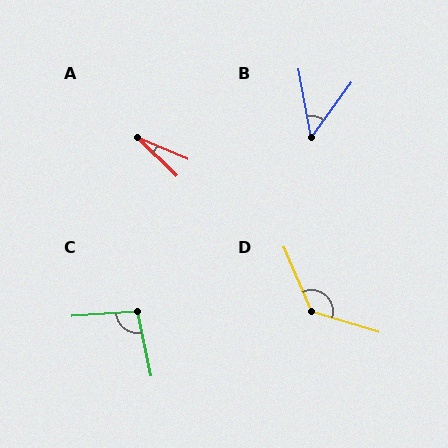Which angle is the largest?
D, at approximately 130 degrees.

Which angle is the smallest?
A, at approximately 21 degrees.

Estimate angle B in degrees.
Approximately 46 degrees.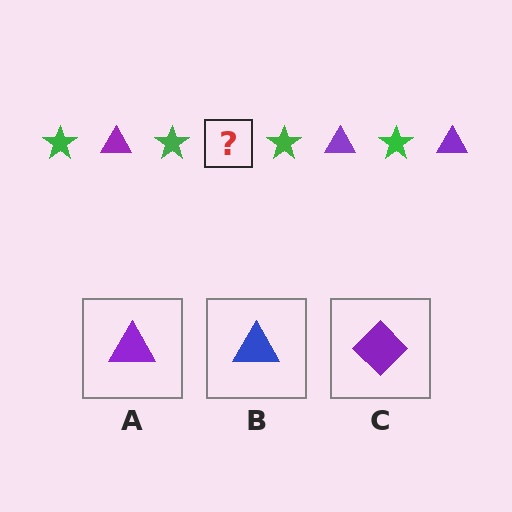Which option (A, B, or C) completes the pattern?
A.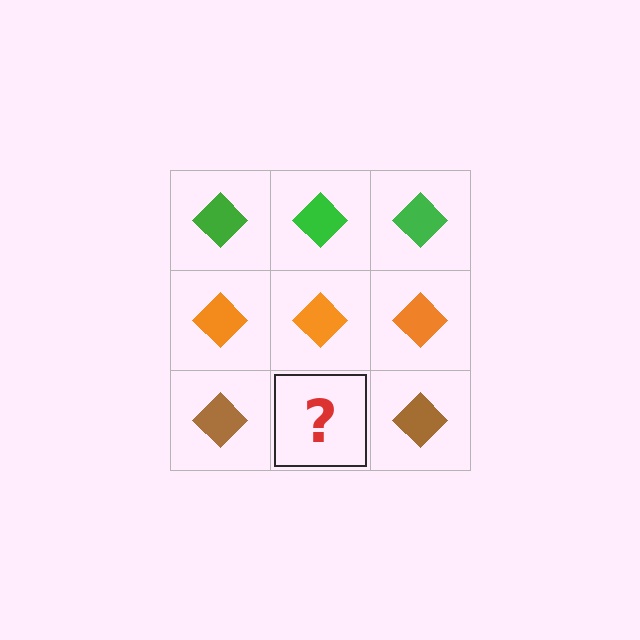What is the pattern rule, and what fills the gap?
The rule is that each row has a consistent color. The gap should be filled with a brown diamond.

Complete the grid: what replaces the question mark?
The question mark should be replaced with a brown diamond.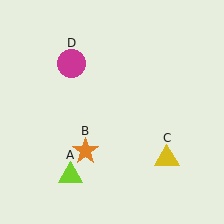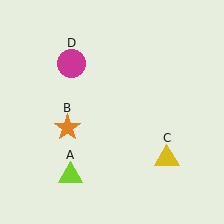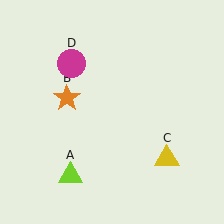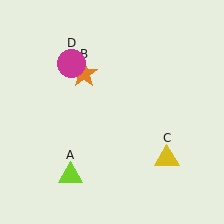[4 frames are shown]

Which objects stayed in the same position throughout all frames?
Lime triangle (object A) and yellow triangle (object C) and magenta circle (object D) remained stationary.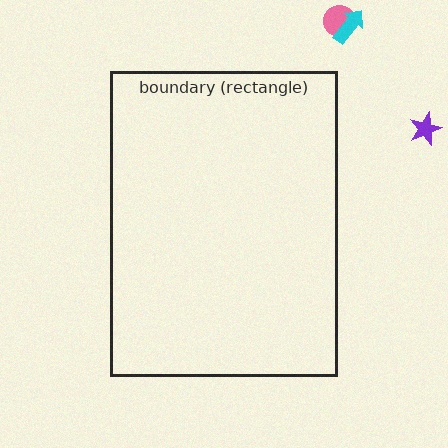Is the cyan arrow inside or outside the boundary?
Outside.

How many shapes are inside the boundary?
0 inside, 3 outside.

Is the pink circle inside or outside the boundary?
Outside.